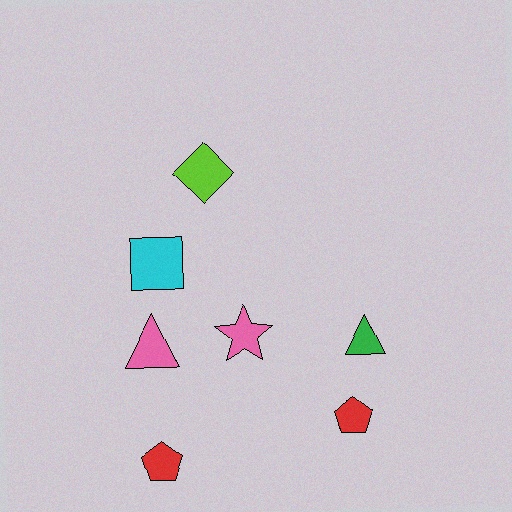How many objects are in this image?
There are 7 objects.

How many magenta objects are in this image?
There are no magenta objects.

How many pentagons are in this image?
There are 2 pentagons.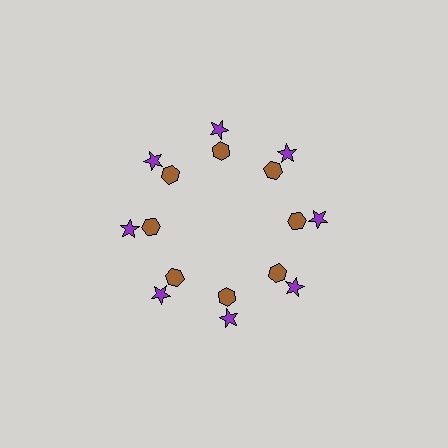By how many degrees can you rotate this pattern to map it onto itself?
The pattern maps onto itself every 45 degrees of rotation.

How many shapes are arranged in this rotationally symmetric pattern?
There are 16 shapes, arranged in 8 groups of 2.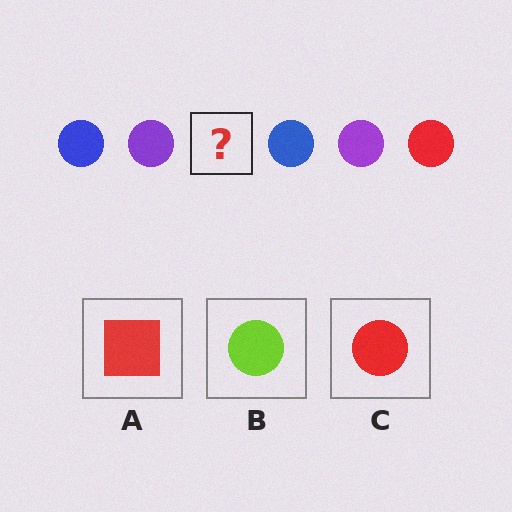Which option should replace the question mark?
Option C.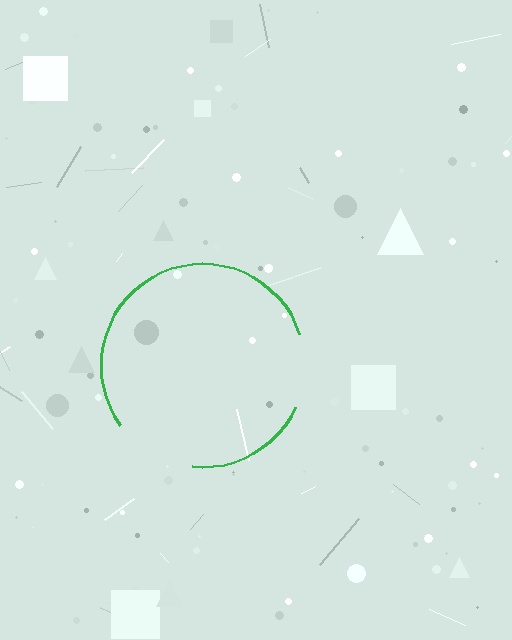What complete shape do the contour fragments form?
The contour fragments form a circle.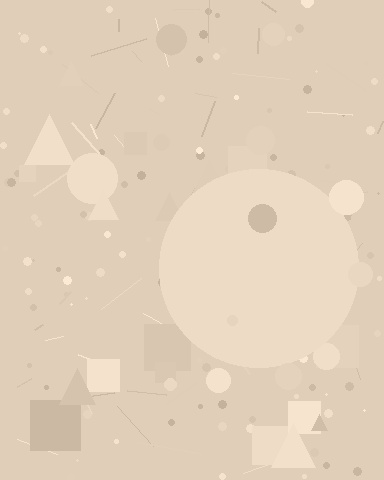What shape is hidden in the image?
A circle is hidden in the image.